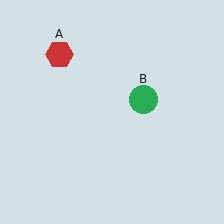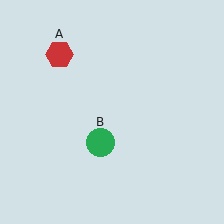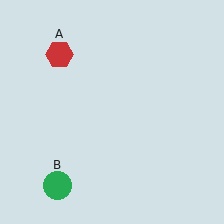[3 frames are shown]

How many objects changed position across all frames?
1 object changed position: green circle (object B).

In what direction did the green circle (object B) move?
The green circle (object B) moved down and to the left.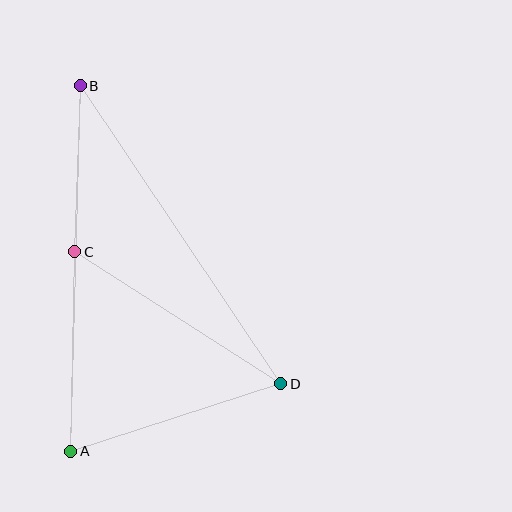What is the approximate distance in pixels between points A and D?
The distance between A and D is approximately 221 pixels.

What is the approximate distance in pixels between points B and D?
The distance between B and D is approximately 359 pixels.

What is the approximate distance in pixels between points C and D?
The distance between C and D is approximately 245 pixels.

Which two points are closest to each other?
Points B and C are closest to each other.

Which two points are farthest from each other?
Points A and B are farthest from each other.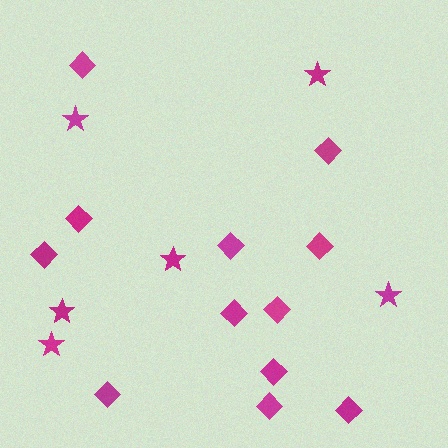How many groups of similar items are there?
There are 2 groups: one group of diamonds (12) and one group of stars (6).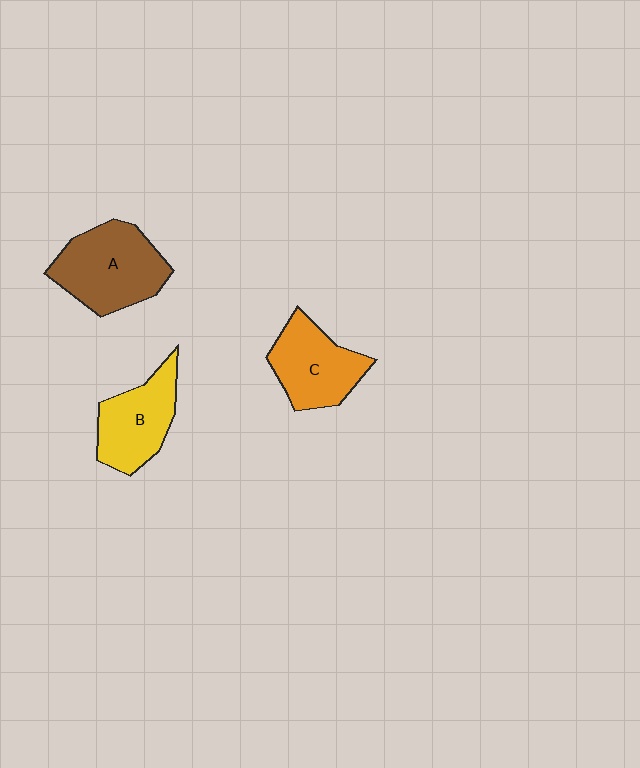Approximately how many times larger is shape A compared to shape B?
Approximately 1.3 times.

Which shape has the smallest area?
Shape B (yellow).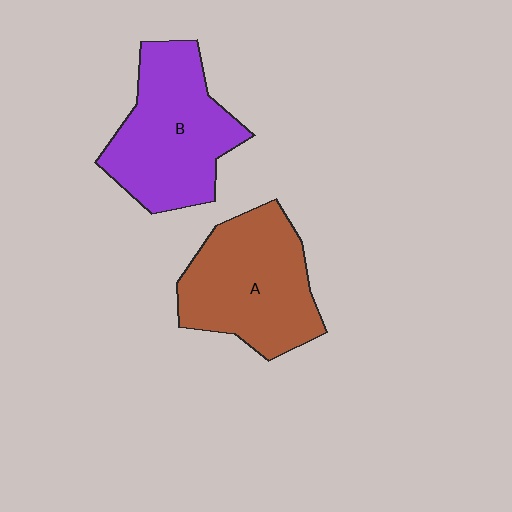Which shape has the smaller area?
Shape A (brown).